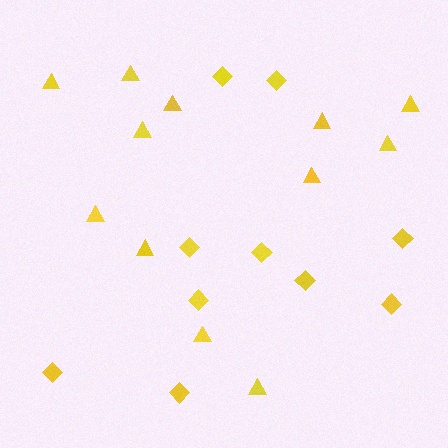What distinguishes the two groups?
There are 2 groups: one group of diamonds (10) and one group of triangles (12).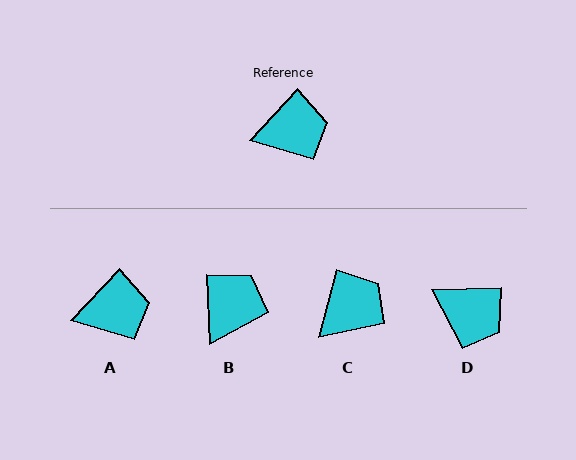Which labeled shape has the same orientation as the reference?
A.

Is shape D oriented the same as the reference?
No, it is off by about 45 degrees.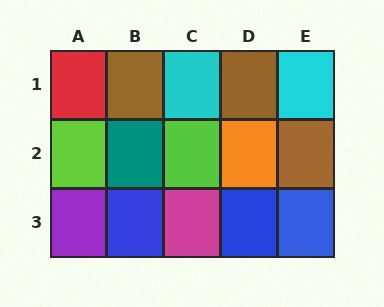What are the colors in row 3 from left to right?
Purple, blue, magenta, blue, blue.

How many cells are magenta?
1 cell is magenta.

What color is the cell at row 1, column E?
Cyan.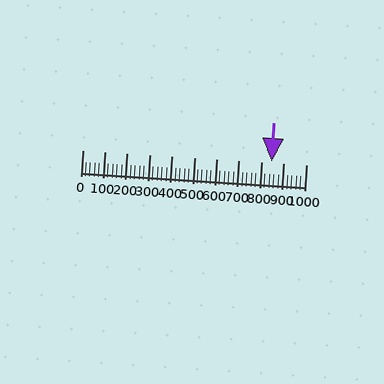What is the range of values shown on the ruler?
The ruler shows values from 0 to 1000.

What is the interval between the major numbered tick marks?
The major tick marks are spaced 100 units apart.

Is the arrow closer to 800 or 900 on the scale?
The arrow is closer to 800.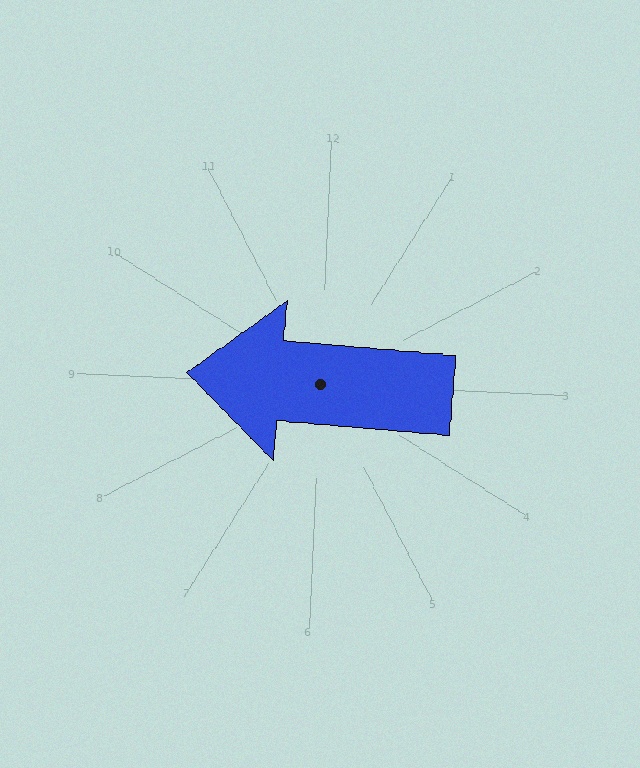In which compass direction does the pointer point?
West.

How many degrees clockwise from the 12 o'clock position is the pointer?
Approximately 272 degrees.